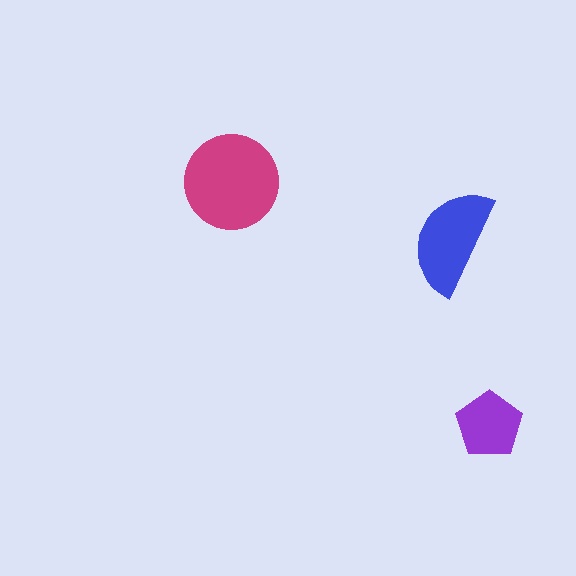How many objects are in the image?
There are 3 objects in the image.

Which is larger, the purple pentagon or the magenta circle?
The magenta circle.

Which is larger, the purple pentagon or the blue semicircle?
The blue semicircle.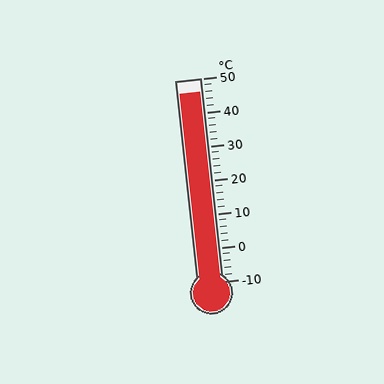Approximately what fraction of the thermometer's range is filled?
The thermometer is filled to approximately 95% of its range.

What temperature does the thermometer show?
The thermometer shows approximately 46°C.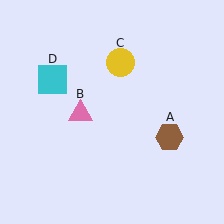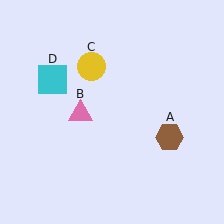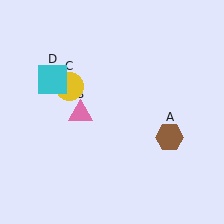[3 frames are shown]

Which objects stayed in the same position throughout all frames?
Brown hexagon (object A) and pink triangle (object B) and cyan square (object D) remained stationary.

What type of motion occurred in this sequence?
The yellow circle (object C) rotated counterclockwise around the center of the scene.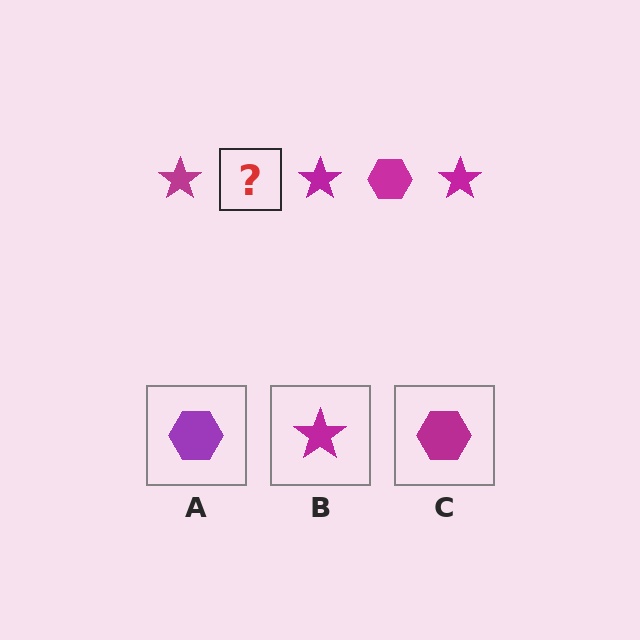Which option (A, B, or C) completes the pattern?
C.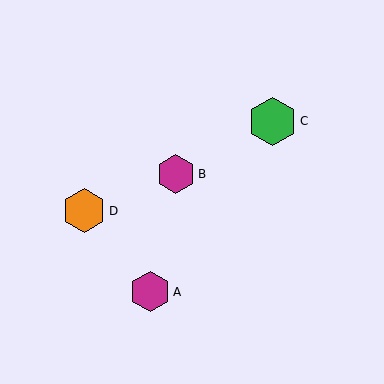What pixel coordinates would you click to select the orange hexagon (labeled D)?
Click at (84, 211) to select the orange hexagon D.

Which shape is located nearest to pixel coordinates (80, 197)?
The orange hexagon (labeled D) at (84, 211) is nearest to that location.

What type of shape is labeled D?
Shape D is an orange hexagon.